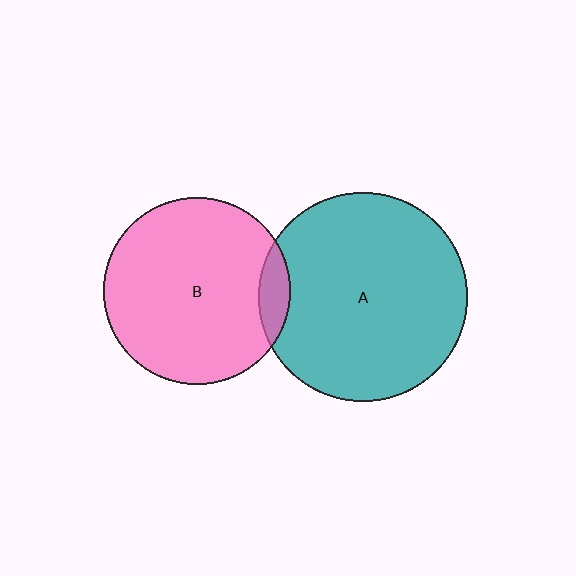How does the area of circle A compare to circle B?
Approximately 1.2 times.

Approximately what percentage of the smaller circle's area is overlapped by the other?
Approximately 10%.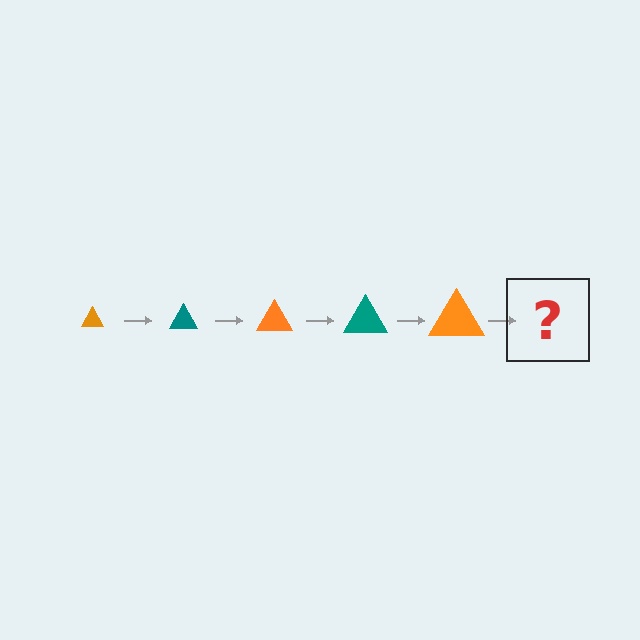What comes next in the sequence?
The next element should be a teal triangle, larger than the previous one.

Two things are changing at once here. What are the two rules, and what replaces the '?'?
The two rules are that the triangle grows larger each step and the color cycles through orange and teal. The '?' should be a teal triangle, larger than the previous one.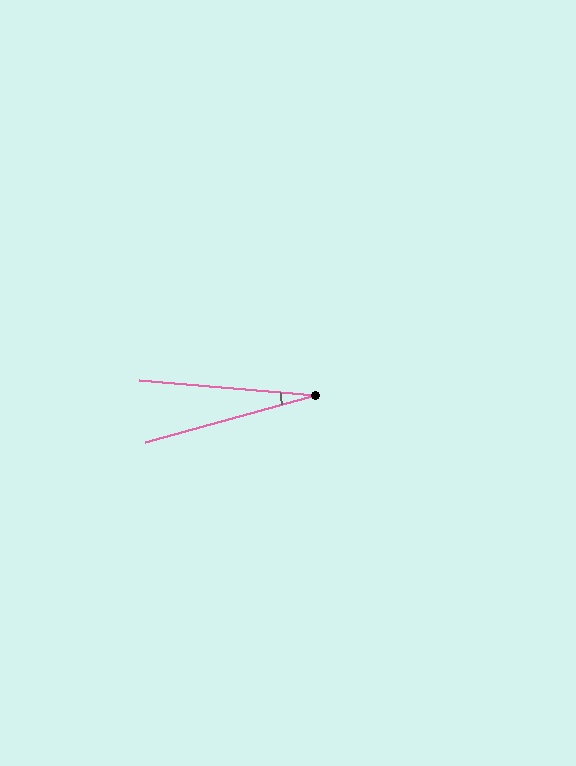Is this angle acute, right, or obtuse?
It is acute.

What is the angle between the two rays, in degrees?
Approximately 20 degrees.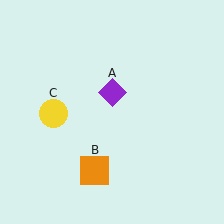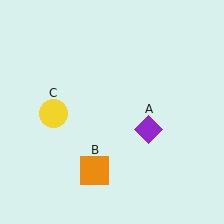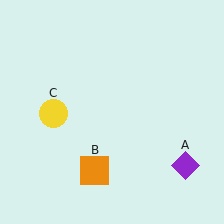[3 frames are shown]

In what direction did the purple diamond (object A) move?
The purple diamond (object A) moved down and to the right.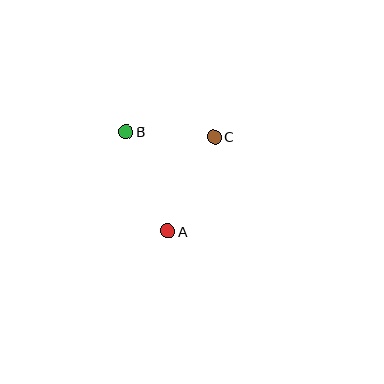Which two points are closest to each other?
Points B and C are closest to each other.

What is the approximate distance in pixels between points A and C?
The distance between A and C is approximately 105 pixels.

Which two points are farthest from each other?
Points A and B are farthest from each other.